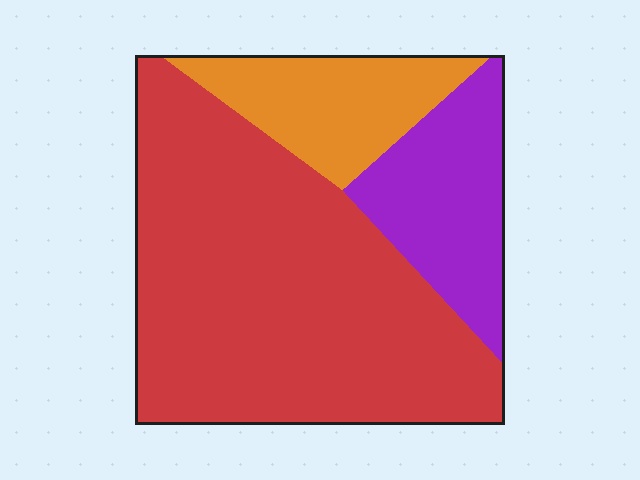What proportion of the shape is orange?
Orange takes up less than a quarter of the shape.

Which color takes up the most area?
Red, at roughly 65%.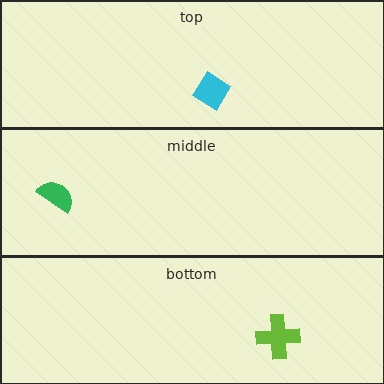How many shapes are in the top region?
1.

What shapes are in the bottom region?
The lime cross.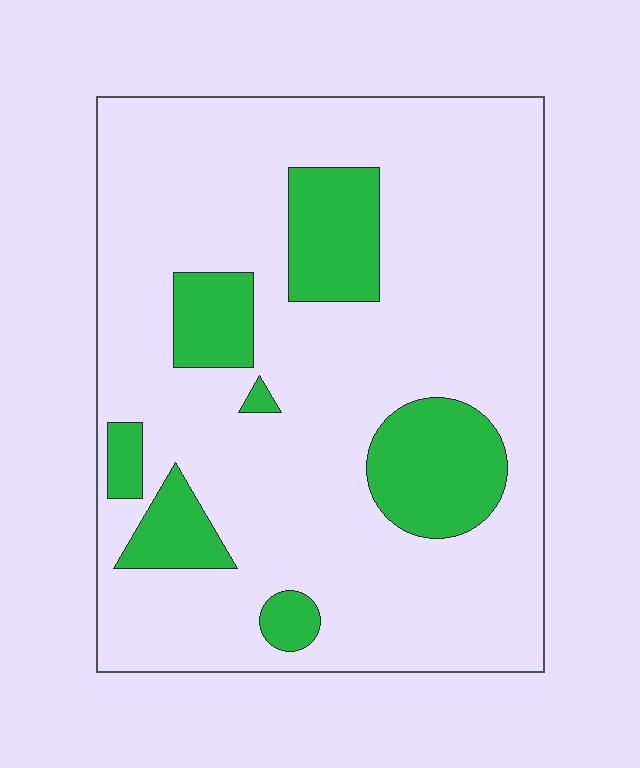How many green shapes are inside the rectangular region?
7.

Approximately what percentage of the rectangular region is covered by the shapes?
Approximately 20%.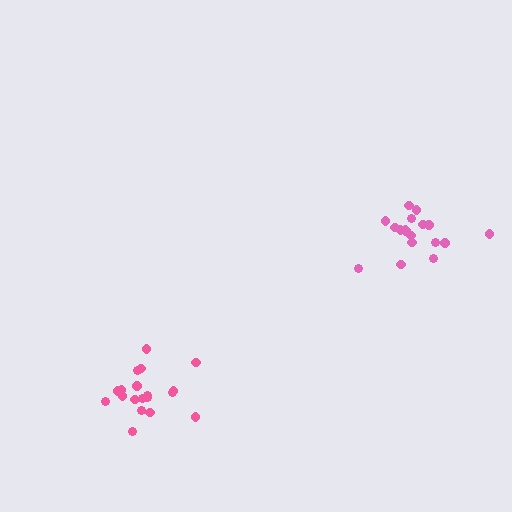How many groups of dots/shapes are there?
There are 2 groups.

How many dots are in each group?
Group 1: 18 dots, Group 2: 19 dots (37 total).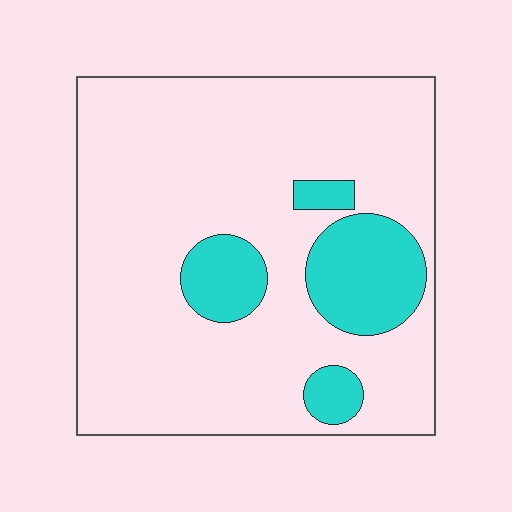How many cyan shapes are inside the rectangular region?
4.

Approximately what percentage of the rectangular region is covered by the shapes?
Approximately 15%.